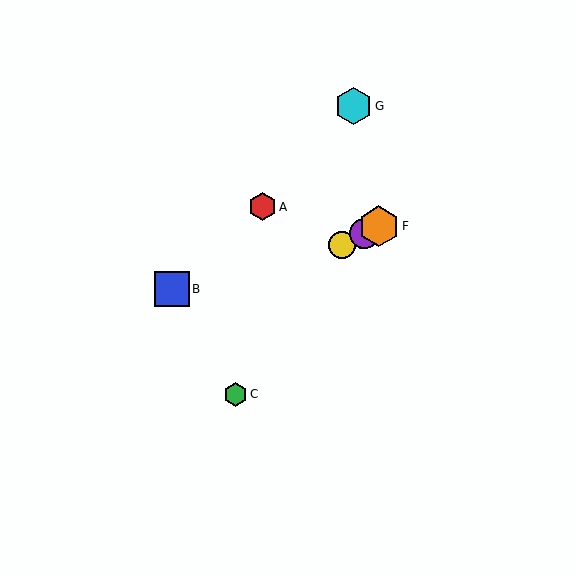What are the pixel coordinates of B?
Object B is at (172, 289).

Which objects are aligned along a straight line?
Objects D, E, F are aligned along a straight line.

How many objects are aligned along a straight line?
3 objects (D, E, F) are aligned along a straight line.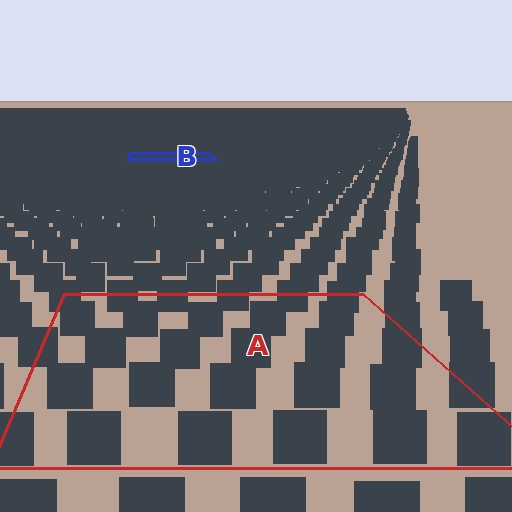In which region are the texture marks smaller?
The texture marks are smaller in region B, because it is farther away.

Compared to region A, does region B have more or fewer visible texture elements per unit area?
Region B has more texture elements per unit area — they are packed more densely because it is farther away.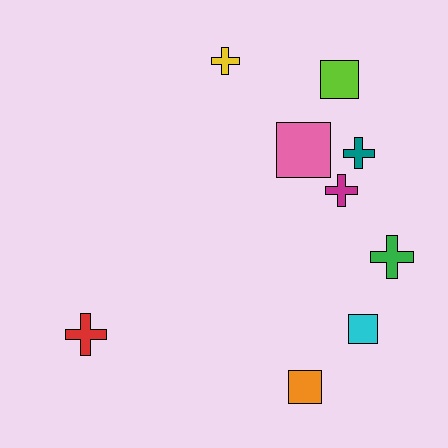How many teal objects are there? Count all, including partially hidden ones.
There is 1 teal object.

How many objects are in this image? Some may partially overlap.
There are 9 objects.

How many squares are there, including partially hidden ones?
There are 4 squares.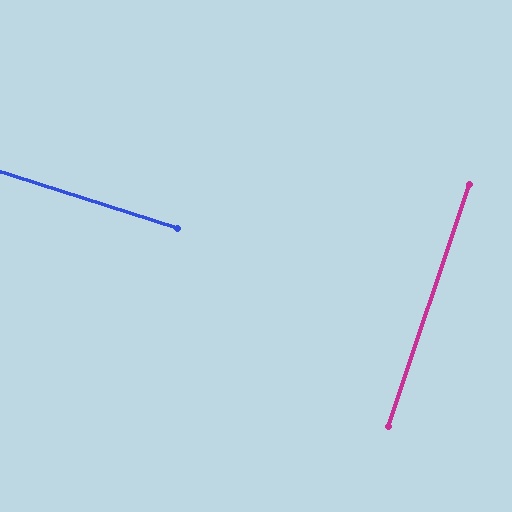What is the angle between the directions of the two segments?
Approximately 89 degrees.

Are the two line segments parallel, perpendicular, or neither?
Perpendicular — they meet at approximately 89°.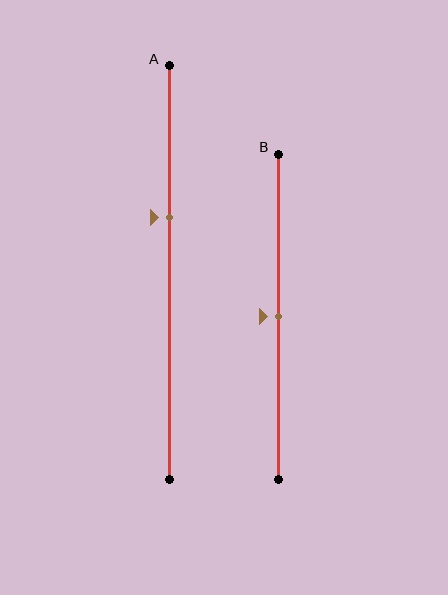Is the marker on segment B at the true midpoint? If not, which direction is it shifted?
Yes, the marker on segment B is at the true midpoint.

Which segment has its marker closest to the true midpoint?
Segment B has its marker closest to the true midpoint.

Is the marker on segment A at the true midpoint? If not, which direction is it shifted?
No, the marker on segment A is shifted upward by about 13% of the segment length.